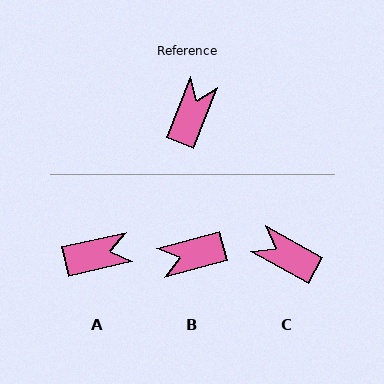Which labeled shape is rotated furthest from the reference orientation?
B, about 127 degrees away.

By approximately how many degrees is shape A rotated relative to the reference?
Approximately 56 degrees clockwise.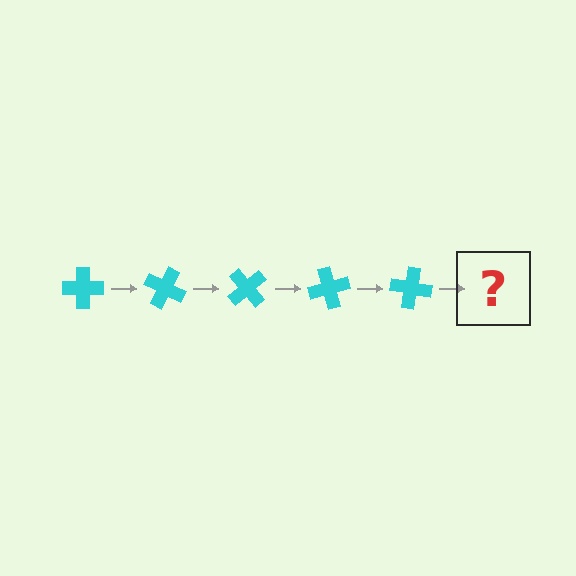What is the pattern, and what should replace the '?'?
The pattern is that the cross rotates 25 degrees each step. The '?' should be a cyan cross rotated 125 degrees.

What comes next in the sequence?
The next element should be a cyan cross rotated 125 degrees.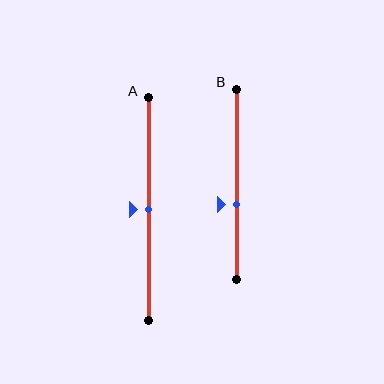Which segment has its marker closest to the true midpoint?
Segment A has its marker closest to the true midpoint.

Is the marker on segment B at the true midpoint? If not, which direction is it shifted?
No, the marker on segment B is shifted downward by about 10% of the segment length.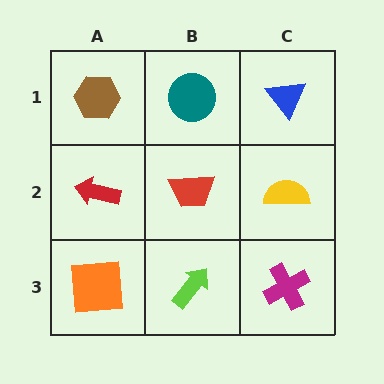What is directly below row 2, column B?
A lime arrow.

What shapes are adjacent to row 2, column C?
A blue triangle (row 1, column C), a magenta cross (row 3, column C), a red trapezoid (row 2, column B).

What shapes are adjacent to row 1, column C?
A yellow semicircle (row 2, column C), a teal circle (row 1, column B).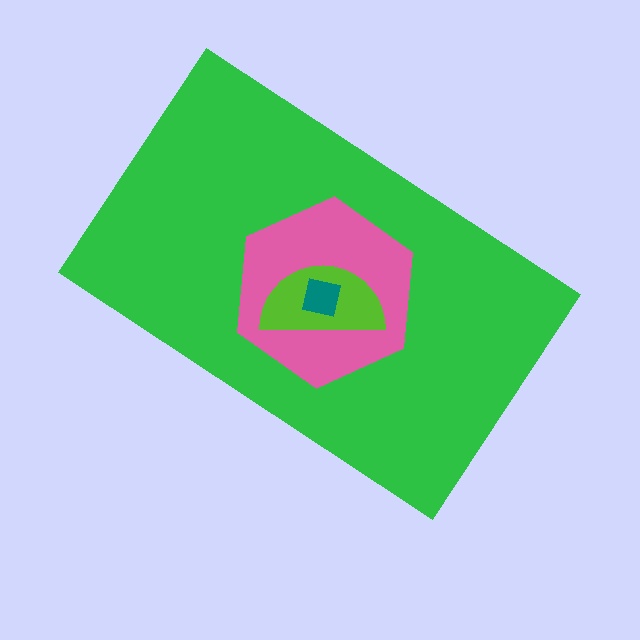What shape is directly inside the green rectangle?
The pink hexagon.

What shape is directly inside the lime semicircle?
The teal square.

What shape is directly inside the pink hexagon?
The lime semicircle.